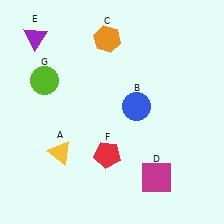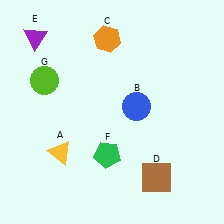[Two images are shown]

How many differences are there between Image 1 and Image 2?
There are 2 differences between the two images.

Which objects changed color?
D changed from magenta to brown. F changed from red to green.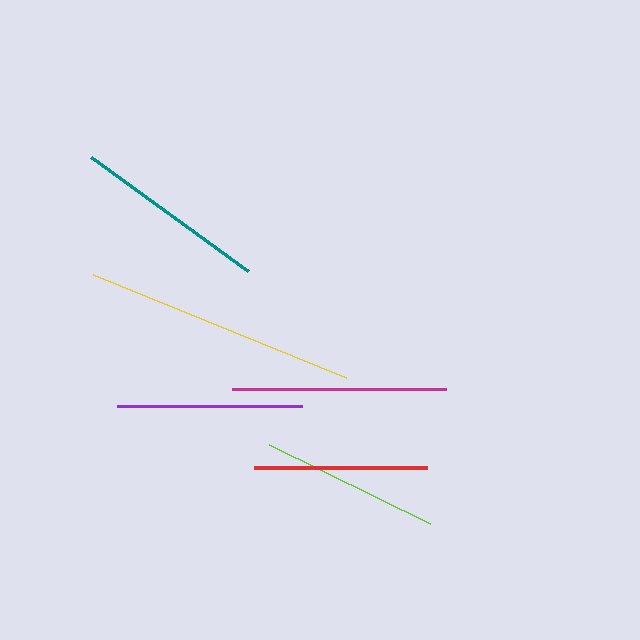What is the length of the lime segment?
The lime segment is approximately 178 pixels long.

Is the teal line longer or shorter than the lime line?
The teal line is longer than the lime line.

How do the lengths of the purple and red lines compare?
The purple and red lines are approximately the same length.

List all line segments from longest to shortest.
From longest to shortest: yellow, magenta, teal, purple, lime, red.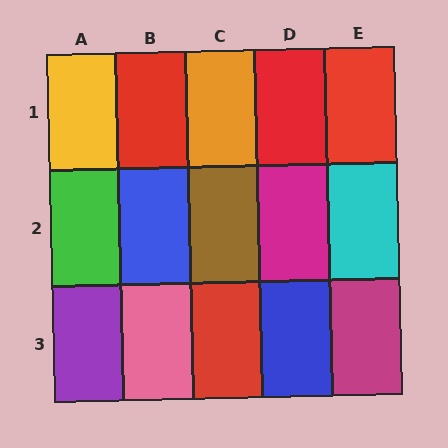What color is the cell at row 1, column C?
Orange.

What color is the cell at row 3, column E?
Magenta.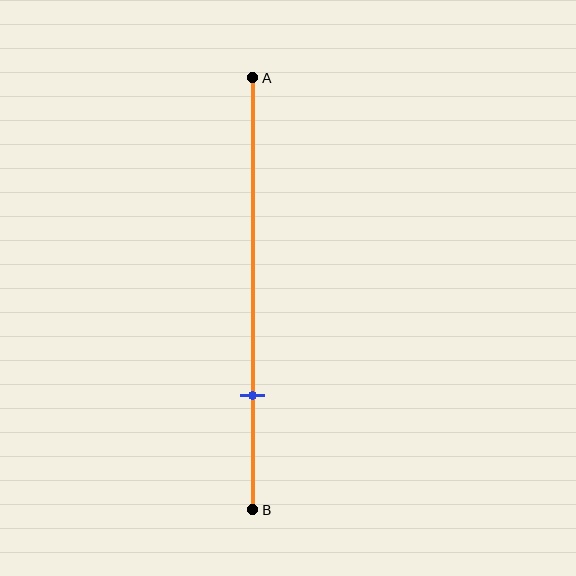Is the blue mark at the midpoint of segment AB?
No, the mark is at about 75% from A, not at the 50% midpoint.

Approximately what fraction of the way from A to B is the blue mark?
The blue mark is approximately 75% of the way from A to B.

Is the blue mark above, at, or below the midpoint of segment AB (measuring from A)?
The blue mark is below the midpoint of segment AB.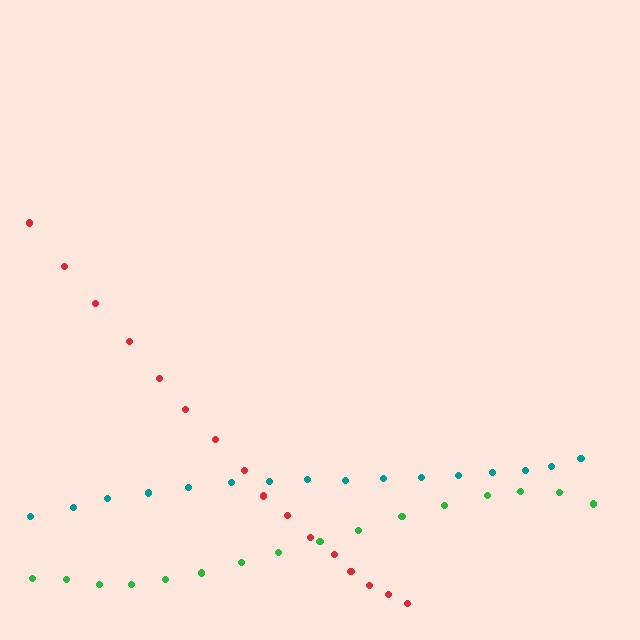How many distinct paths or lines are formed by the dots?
There are 3 distinct paths.